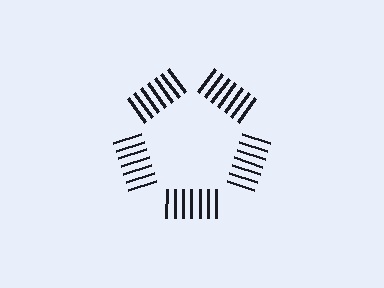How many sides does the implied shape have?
5 sides — the line-ends trace a pentagon.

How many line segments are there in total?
35 — 7 along each of the 5 edges.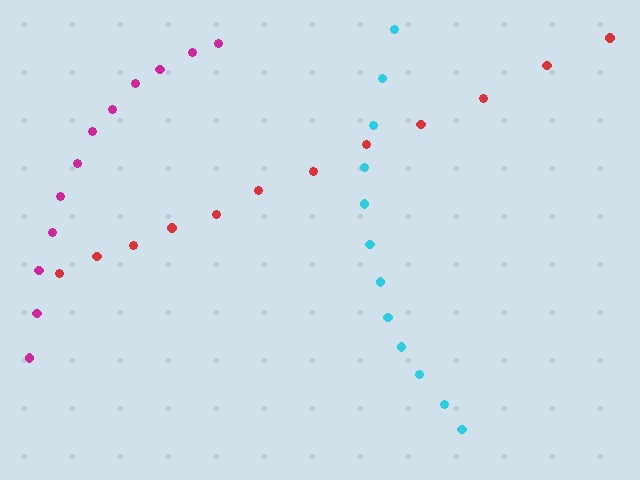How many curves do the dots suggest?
There are 3 distinct paths.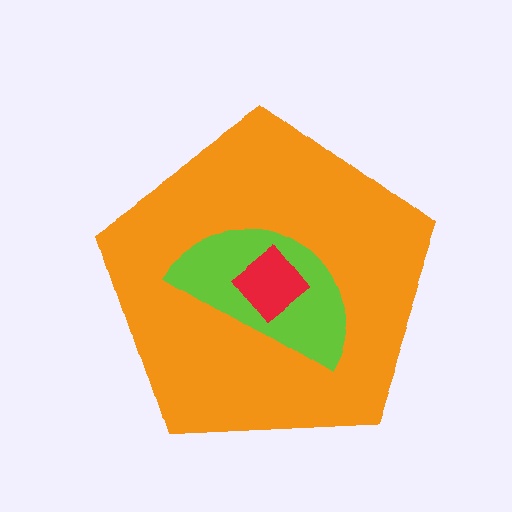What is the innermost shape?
The red diamond.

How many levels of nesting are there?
3.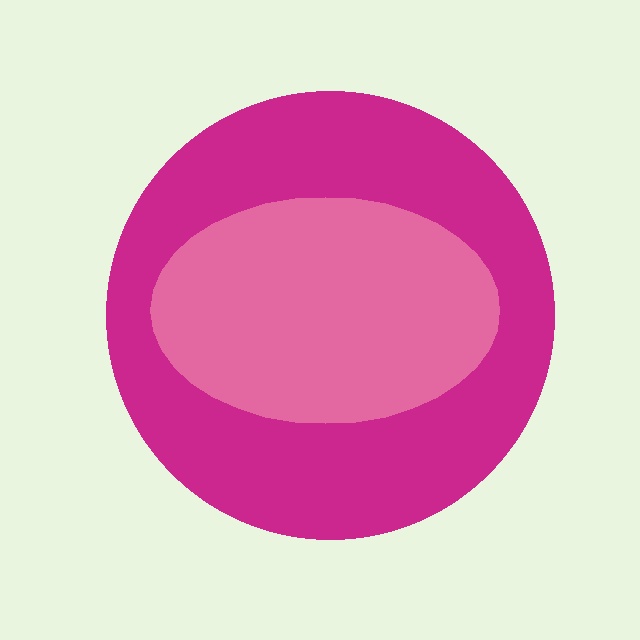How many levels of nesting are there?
2.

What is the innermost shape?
The pink ellipse.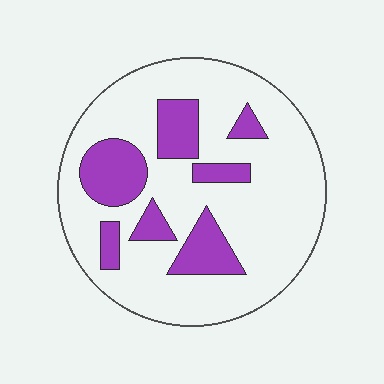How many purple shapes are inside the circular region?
7.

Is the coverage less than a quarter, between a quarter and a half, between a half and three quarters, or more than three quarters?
Less than a quarter.